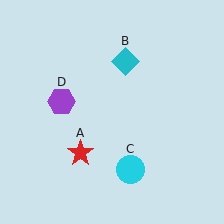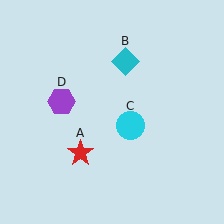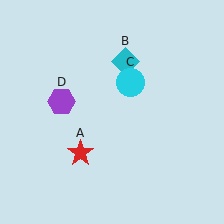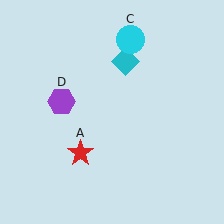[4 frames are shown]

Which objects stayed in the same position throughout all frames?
Red star (object A) and cyan diamond (object B) and purple hexagon (object D) remained stationary.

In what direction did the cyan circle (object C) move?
The cyan circle (object C) moved up.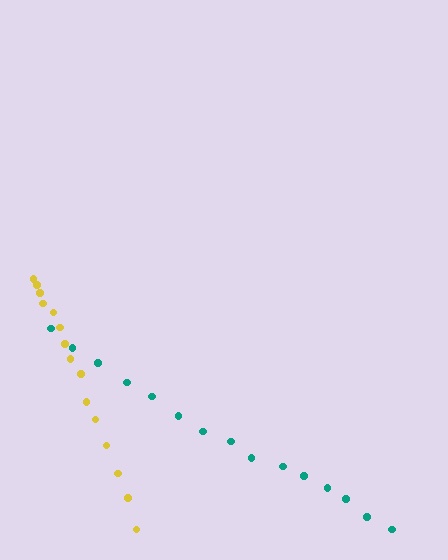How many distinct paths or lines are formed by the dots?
There are 2 distinct paths.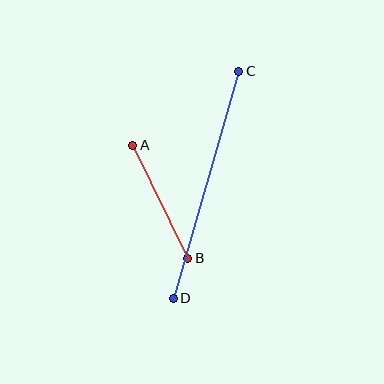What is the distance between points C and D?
The distance is approximately 236 pixels.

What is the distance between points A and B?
The distance is approximately 126 pixels.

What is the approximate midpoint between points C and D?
The midpoint is at approximately (206, 185) pixels.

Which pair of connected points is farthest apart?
Points C and D are farthest apart.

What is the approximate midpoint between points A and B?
The midpoint is at approximately (160, 202) pixels.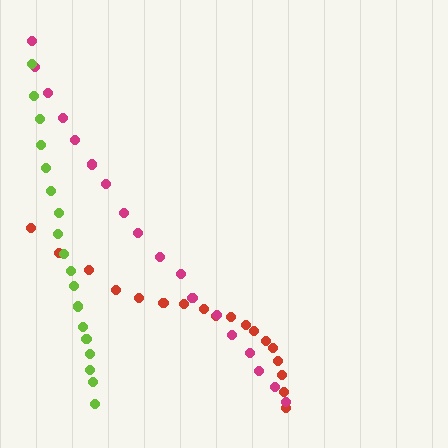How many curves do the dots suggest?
There are 3 distinct paths.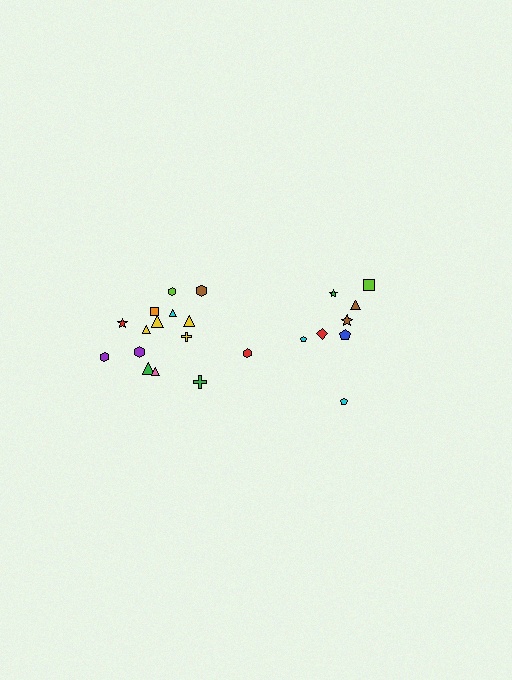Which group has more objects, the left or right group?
The left group.